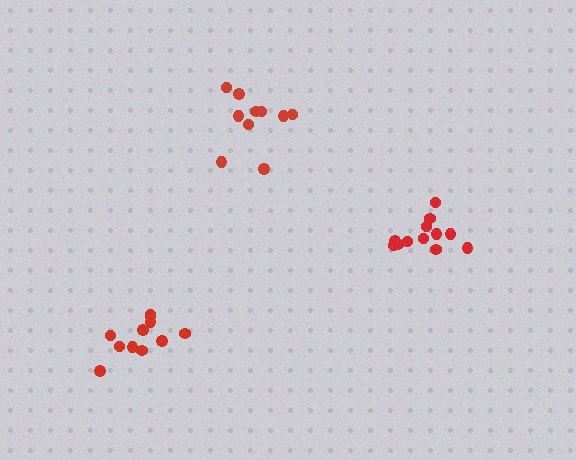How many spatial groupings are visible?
There are 3 spatial groupings.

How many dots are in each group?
Group 1: 10 dots, Group 2: 12 dots, Group 3: 11 dots (33 total).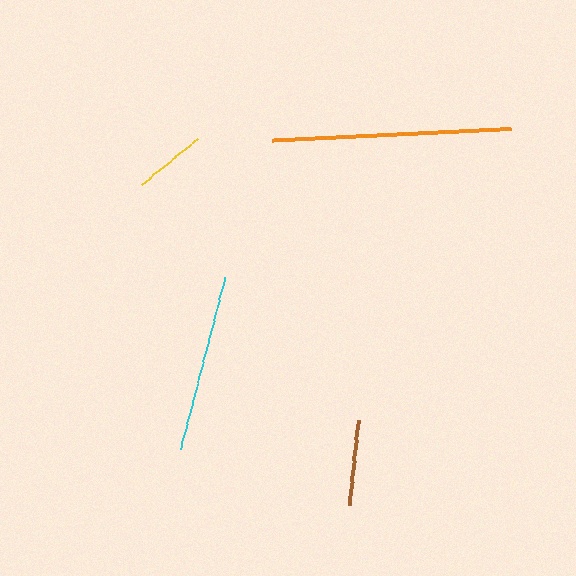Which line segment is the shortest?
The yellow line is the shortest at approximately 72 pixels.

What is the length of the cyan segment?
The cyan segment is approximately 178 pixels long.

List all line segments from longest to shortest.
From longest to shortest: orange, cyan, brown, yellow.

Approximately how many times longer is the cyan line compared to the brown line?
The cyan line is approximately 2.1 times the length of the brown line.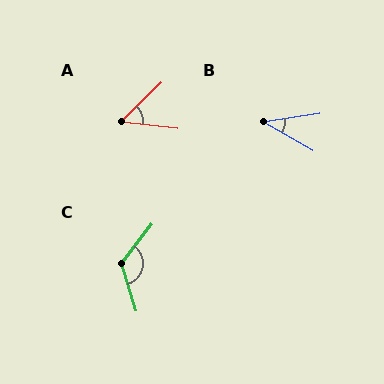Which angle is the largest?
C, at approximately 126 degrees.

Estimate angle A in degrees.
Approximately 51 degrees.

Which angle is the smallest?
B, at approximately 38 degrees.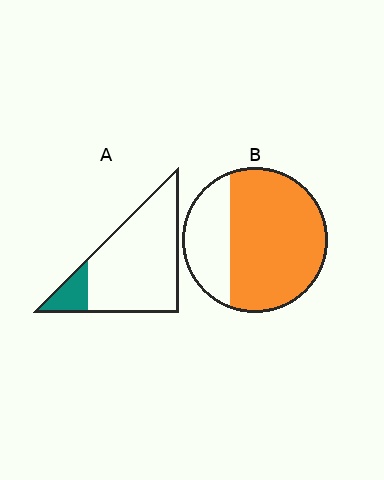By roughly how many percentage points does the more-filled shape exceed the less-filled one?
By roughly 55 percentage points (B over A).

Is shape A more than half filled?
No.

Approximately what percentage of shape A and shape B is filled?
A is approximately 15% and B is approximately 70%.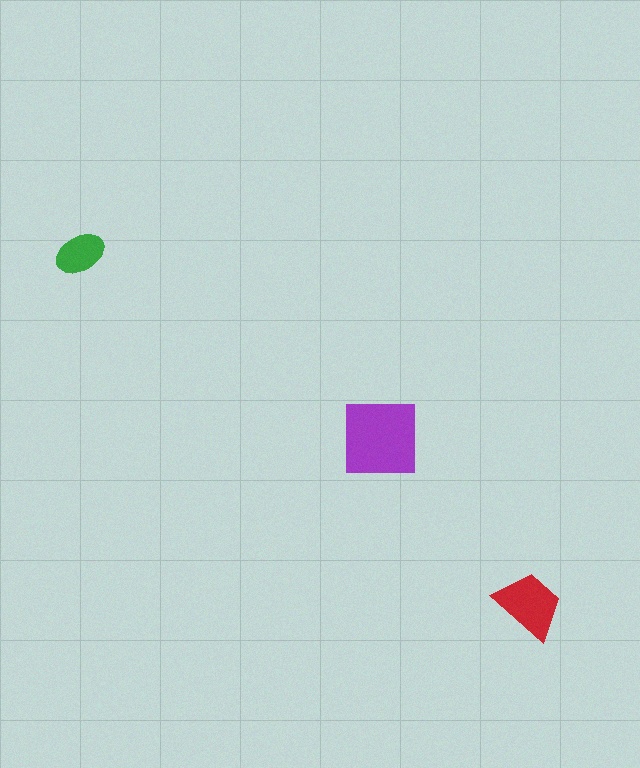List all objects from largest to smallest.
The purple square, the red trapezoid, the green ellipse.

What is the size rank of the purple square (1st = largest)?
1st.